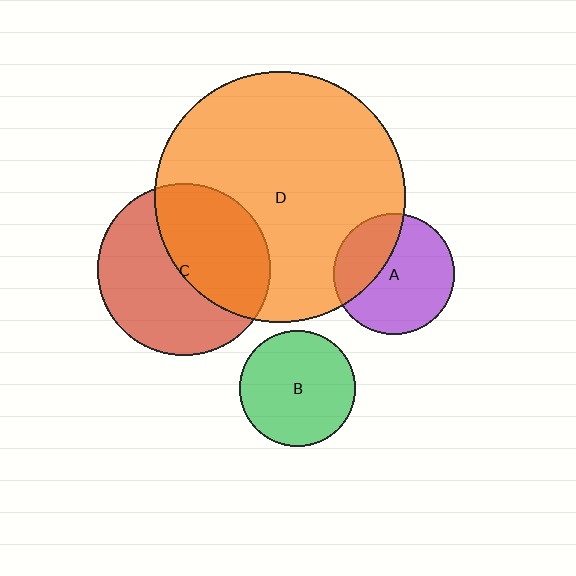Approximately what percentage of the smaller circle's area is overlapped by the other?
Approximately 35%.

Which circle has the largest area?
Circle D (orange).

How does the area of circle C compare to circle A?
Approximately 2.0 times.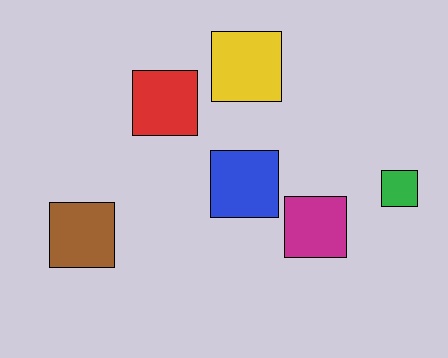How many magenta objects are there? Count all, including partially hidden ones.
There is 1 magenta object.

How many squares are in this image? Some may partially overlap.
There are 6 squares.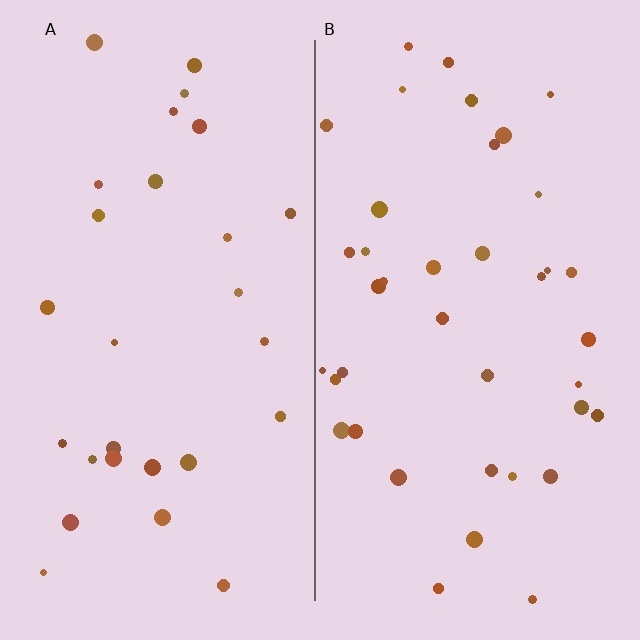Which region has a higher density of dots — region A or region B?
B (the right).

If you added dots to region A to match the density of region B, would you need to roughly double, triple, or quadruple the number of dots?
Approximately double.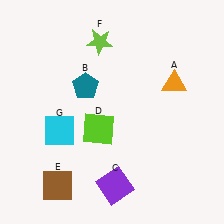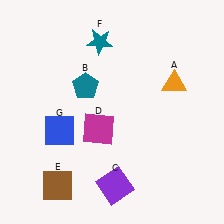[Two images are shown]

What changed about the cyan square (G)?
In Image 1, G is cyan. In Image 2, it changed to blue.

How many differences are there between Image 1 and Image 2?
There are 3 differences between the two images.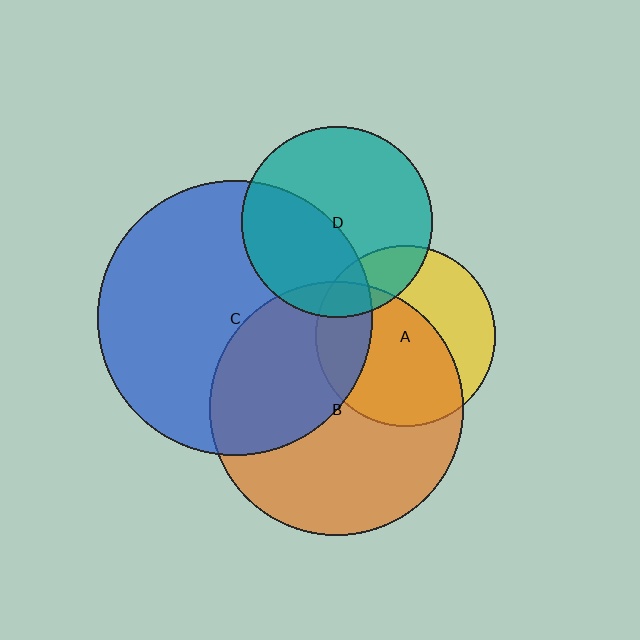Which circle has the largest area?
Circle C (blue).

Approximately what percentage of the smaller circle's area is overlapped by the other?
Approximately 40%.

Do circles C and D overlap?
Yes.